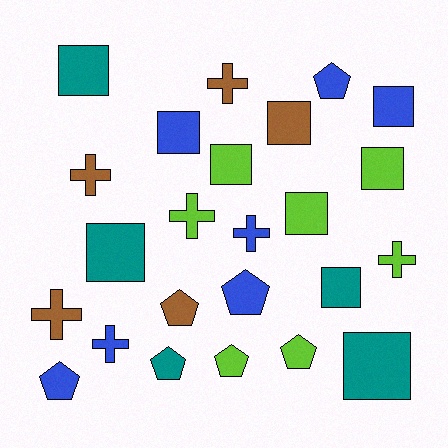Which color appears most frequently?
Lime, with 7 objects.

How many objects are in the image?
There are 24 objects.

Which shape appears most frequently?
Square, with 10 objects.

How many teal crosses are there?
There are no teal crosses.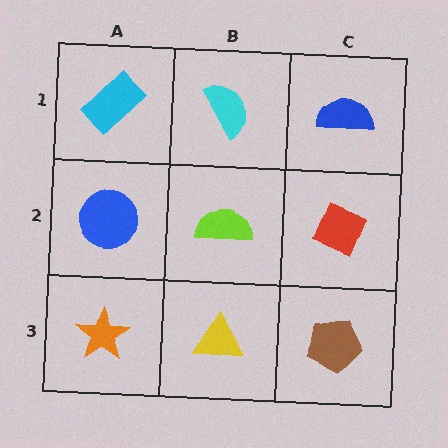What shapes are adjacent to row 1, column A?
A blue circle (row 2, column A), a cyan semicircle (row 1, column B).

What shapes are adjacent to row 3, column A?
A blue circle (row 2, column A), a yellow triangle (row 3, column B).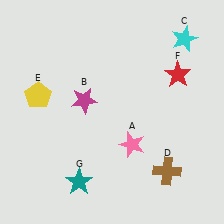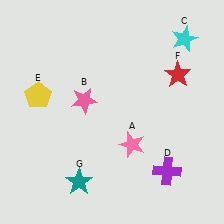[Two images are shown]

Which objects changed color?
B changed from magenta to pink. D changed from brown to purple.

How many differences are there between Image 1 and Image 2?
There are 2 differences between the two images.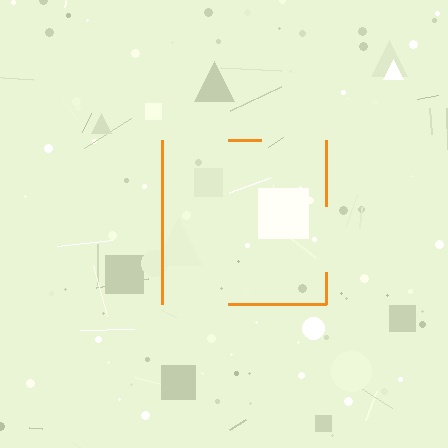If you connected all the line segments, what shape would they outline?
They would outline a square.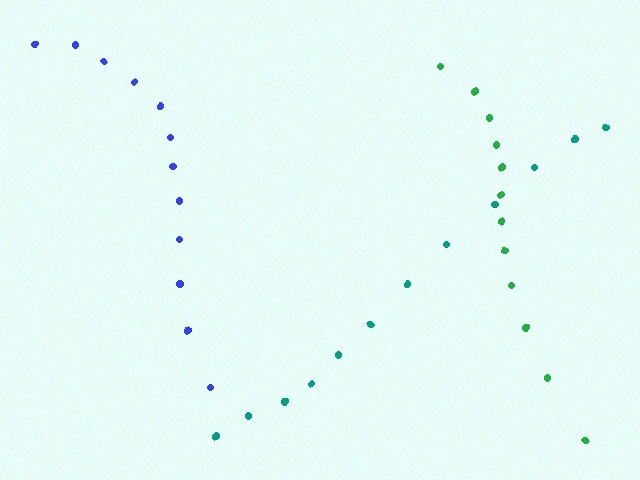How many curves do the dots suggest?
There are 3 distinct paths.